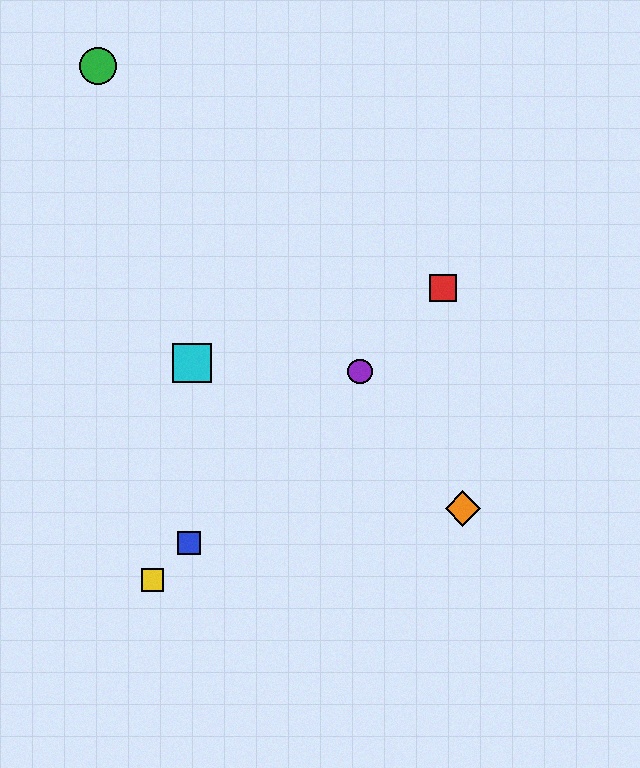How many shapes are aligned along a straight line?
4 shapes (the red square, the blue square, the yellow square, the purple circle) are aligned along a straight line.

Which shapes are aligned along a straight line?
The red square, the blue square, the yellow square, the purple circle are aligned along a straight line.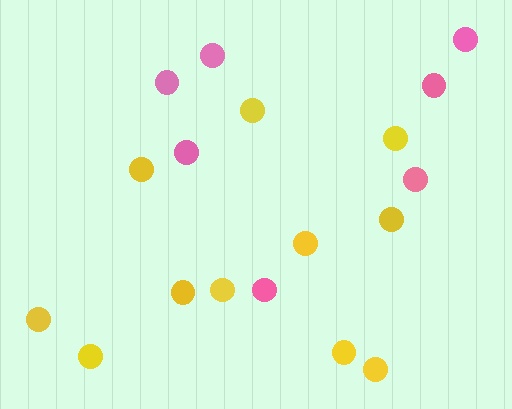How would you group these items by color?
There are 2 groups: one group of pink circles (7) and one group of yellow circles (11).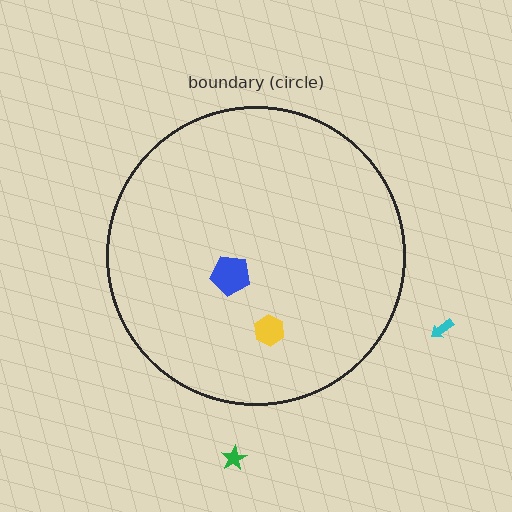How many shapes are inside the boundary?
2 inside, 2 outside.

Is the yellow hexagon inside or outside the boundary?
Inside.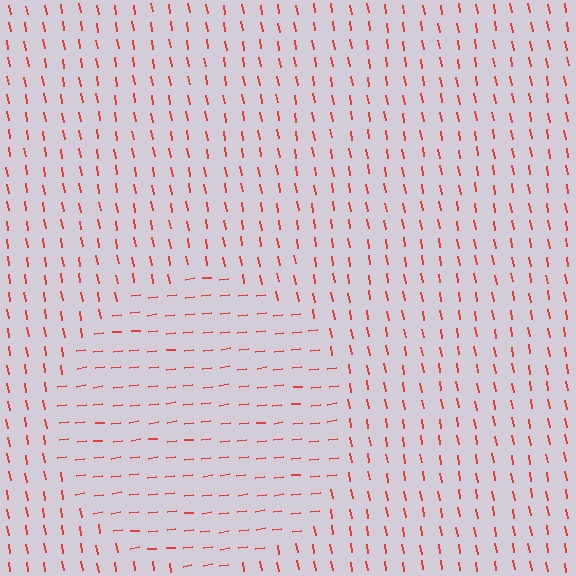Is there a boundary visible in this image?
Yes, there is a texture boundary formed by a change in line orientation.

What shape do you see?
I see a circle.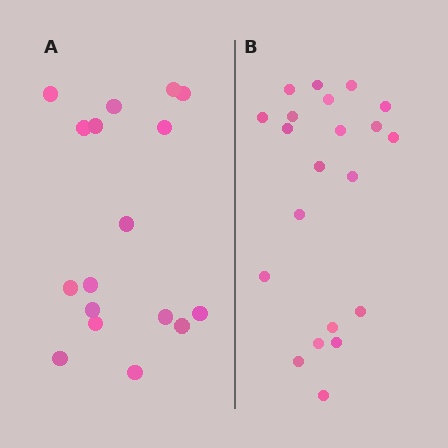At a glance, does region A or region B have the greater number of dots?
Region B (the right region) has more dots.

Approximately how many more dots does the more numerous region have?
Region B has about 4 more dots than region A.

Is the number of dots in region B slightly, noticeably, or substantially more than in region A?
Region B has only slightly more — the two regions are fairly close. The ratio is roughly 1.2 to 1.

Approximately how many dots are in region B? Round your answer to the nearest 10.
About 20 dots. (The exact count is 21, which rounds to 20.)